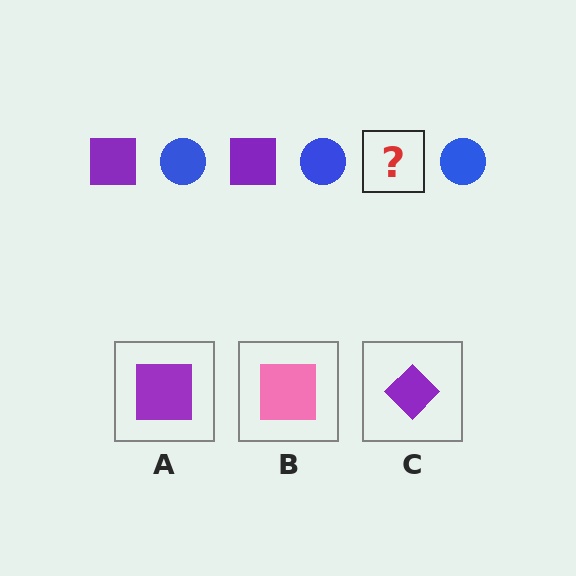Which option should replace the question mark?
Option A.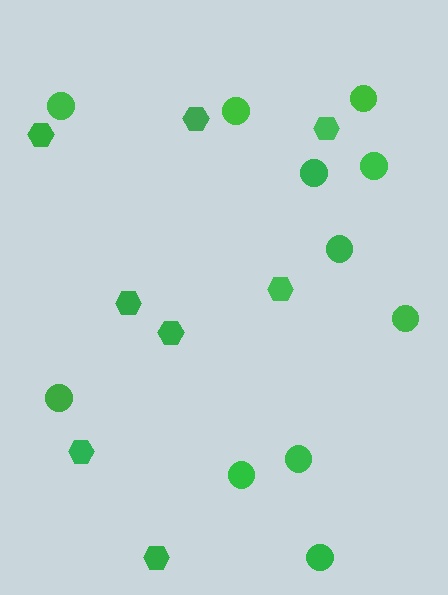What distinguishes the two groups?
There are 2 groups: one group of hexagons (8) and one group of circles (11).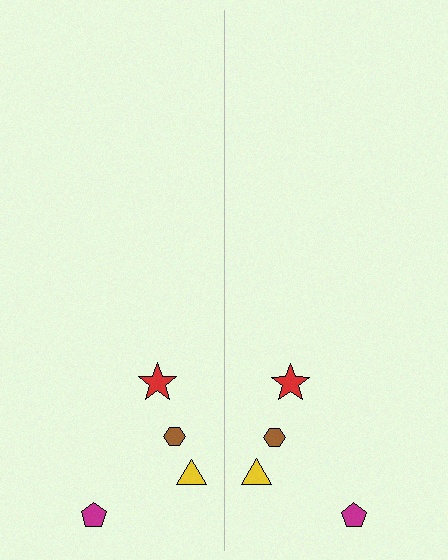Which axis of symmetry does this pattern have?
The pattern has a vertical axis of symmetry running through the center of the image.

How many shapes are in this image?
There are 8 shapes in this image.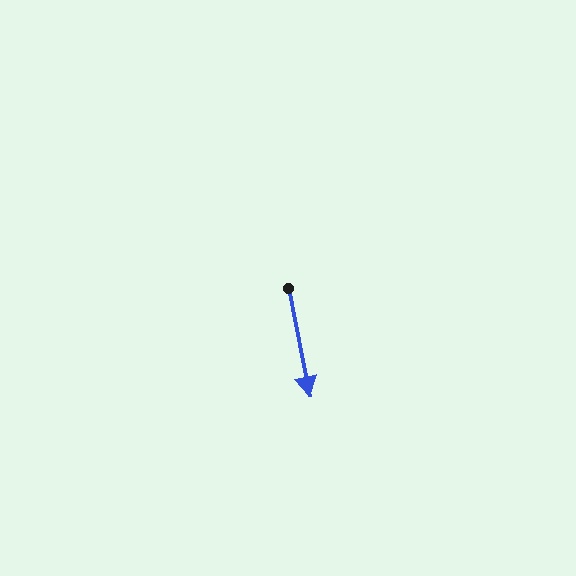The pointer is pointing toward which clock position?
Roughly 6 o'clock.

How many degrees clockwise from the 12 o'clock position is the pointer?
Approximately 169 degrees.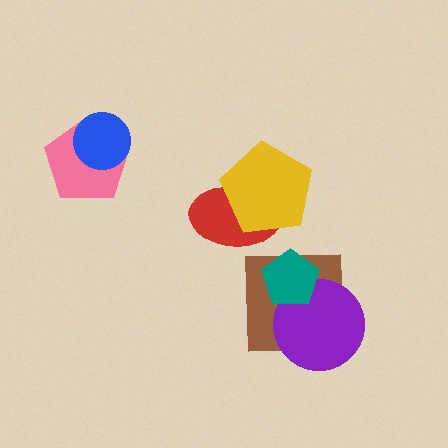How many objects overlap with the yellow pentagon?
1 object overlaps with the yellow pentagon.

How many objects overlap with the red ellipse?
1 object overlaps with the red ellipse.